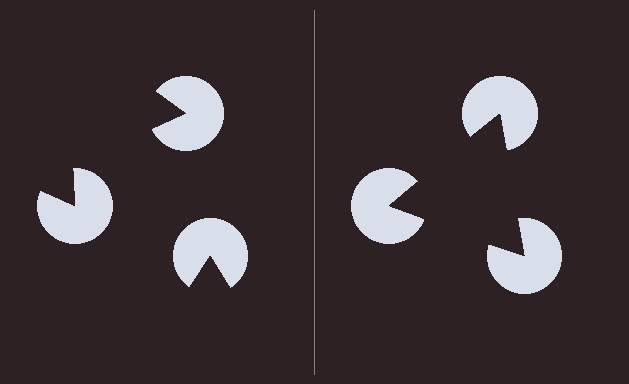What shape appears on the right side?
An illusory triangle.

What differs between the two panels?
The pac-man discs are positioned identically on both sides; only the wedge orientations differ. On the right they align to a triangle; on the left they are misaligned.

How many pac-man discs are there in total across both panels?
6 — 3 on each side.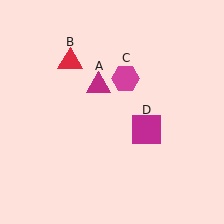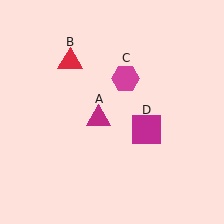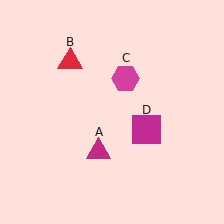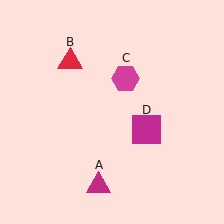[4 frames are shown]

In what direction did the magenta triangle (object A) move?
The magenta triangle (object A) moved down.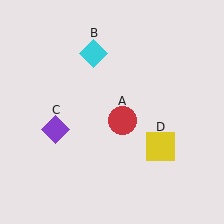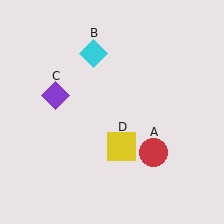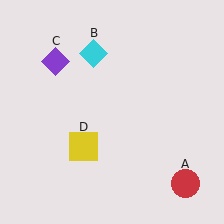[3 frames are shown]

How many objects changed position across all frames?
3 objects changed position: red circle (object A), purple diamond (object C), yellow square (object D).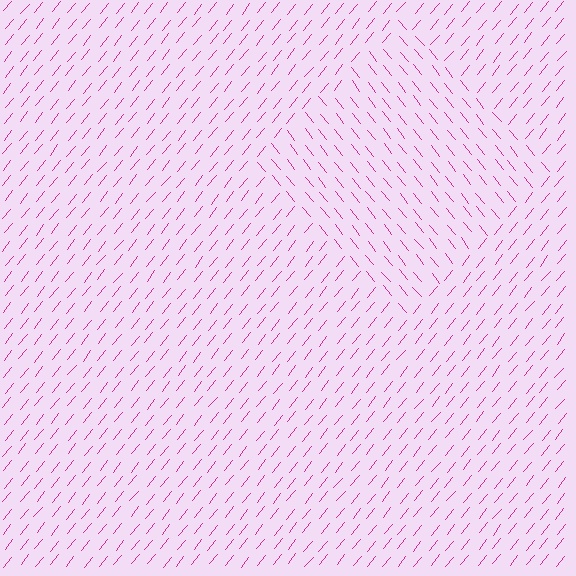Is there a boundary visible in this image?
Yes, there is a texture boundary formed by a change in line orientation.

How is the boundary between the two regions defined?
The boundary is defined purely by a change in line orientation (approximately 78 degrees difference). All lines are the same color and thickness.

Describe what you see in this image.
The image is filled with small magenta line segments. A diamond region in the image has lines oriented differently from the surrounding lines, creating a visible texture boundary.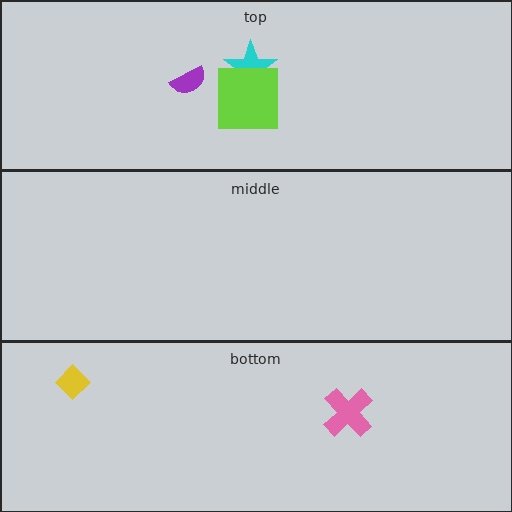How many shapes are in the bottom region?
2.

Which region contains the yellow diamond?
The bottom region.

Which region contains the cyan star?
The top region.